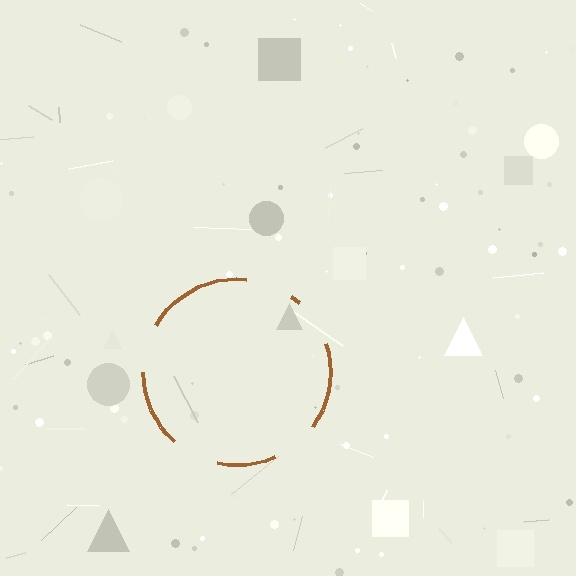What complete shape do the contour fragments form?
The contour fragments form a circle.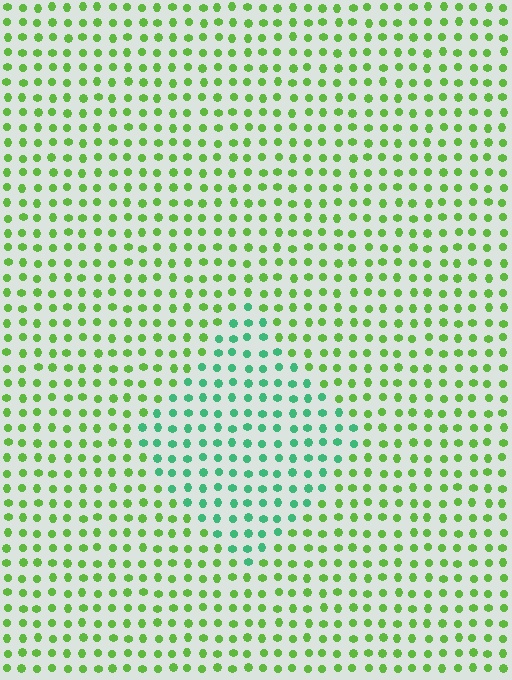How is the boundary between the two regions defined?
The boundary is defined purely by a slight shift in hue (about 44 degrees). Spacing, size, and orientation are identical on both sides.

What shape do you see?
I see a diamond.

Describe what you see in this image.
The image is filled with small lime elements in a uniform arrangement. A diamond-shaped region is visible where the elements are tinted to a slightly different hue, forming a subtle color boundary.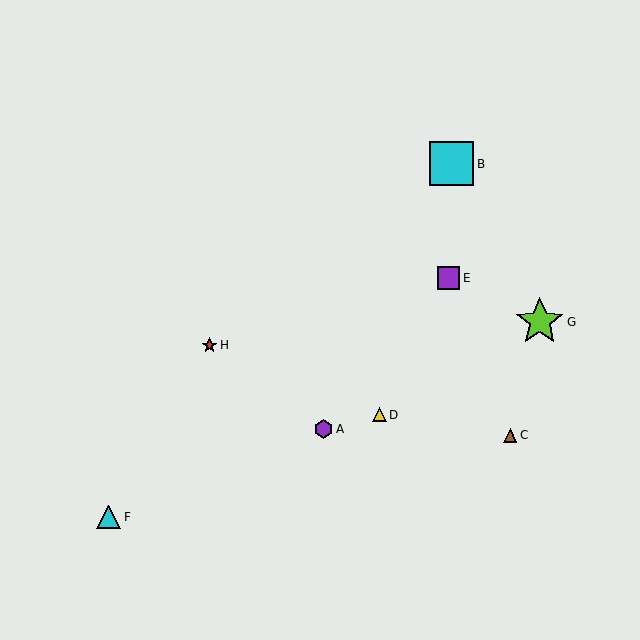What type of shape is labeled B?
Shape B is a cyan square.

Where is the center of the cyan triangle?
The center of the cyan triangle is at (109, 517).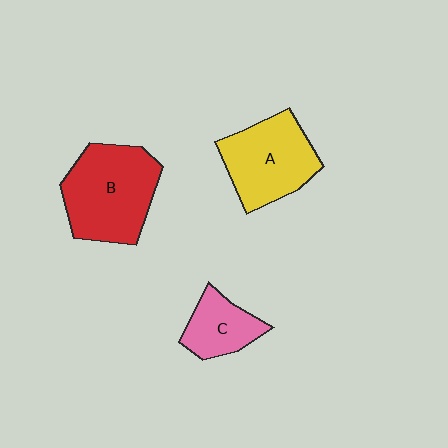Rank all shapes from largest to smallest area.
From largest to smallest: B (red), A (yellow), C (pink).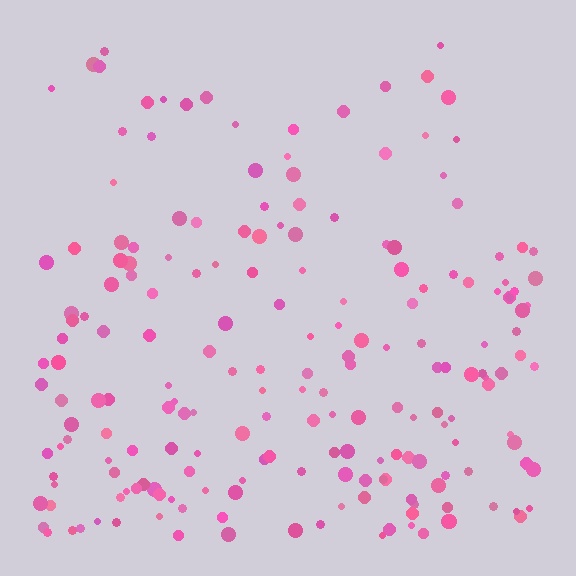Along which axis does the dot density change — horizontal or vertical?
Vertical.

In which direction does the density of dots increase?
From top to bottom, with the bottom side densest.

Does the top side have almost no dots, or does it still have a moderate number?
Still a moderate number, just noticeably fewer than the bottom.